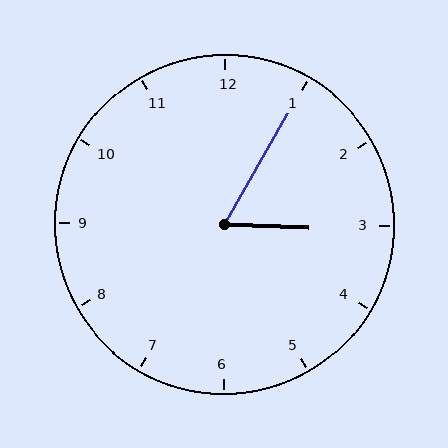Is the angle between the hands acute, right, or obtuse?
It is acute.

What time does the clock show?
3:05.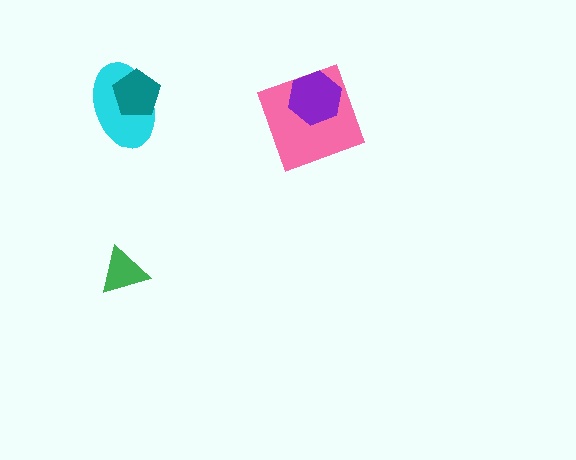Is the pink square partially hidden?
Yes, it is partially covered by another shape.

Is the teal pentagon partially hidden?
No, no other shape covers it.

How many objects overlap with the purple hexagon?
1 object overlaps with the purple hexagon.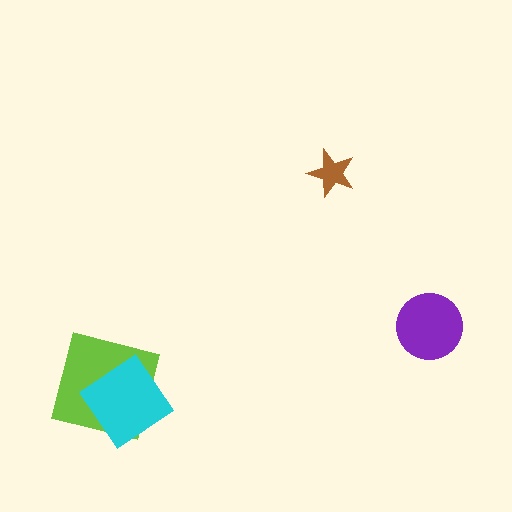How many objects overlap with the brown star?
0 objects overlap with the brown star.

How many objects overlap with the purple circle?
0 objects overlap with the purple circle.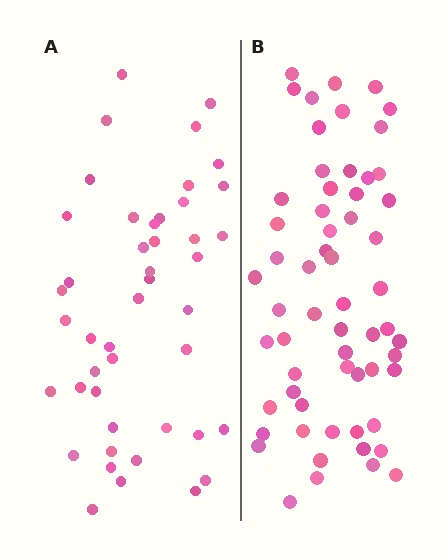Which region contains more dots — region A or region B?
Region B (the right region) has more dots.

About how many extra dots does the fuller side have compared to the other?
Region B has approximately 15 more dots than region A.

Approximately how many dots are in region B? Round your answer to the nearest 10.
About 60 dots.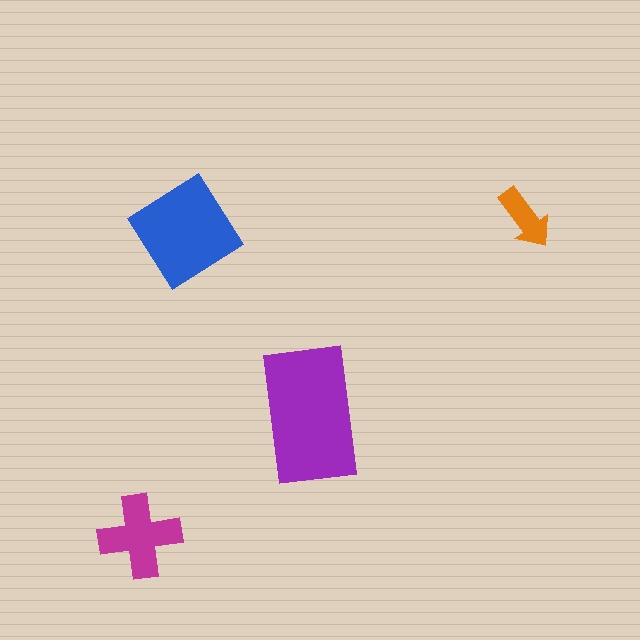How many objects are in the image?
There are 4 objects in the image.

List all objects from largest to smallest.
The purple rectangle, the blue diamond, the magenta cross, the orange arrow.